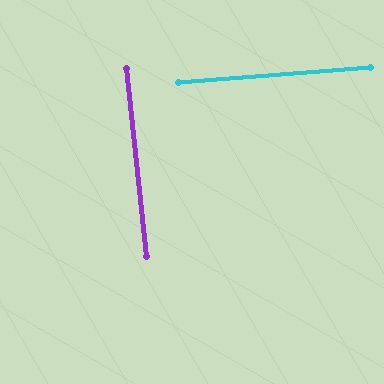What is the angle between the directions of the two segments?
Approximately 89 degrees.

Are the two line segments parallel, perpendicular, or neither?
Perpendicular — they meet at approximately 89°.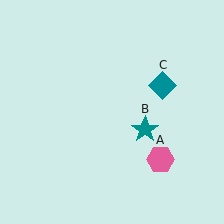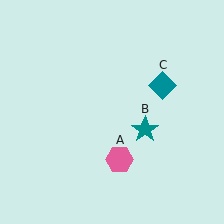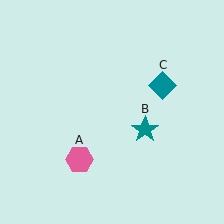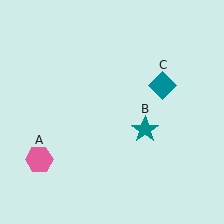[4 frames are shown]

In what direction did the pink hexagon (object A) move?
The pink hexagon (object A) moved left.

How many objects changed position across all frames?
1 object changed position: pink hexagon (object A).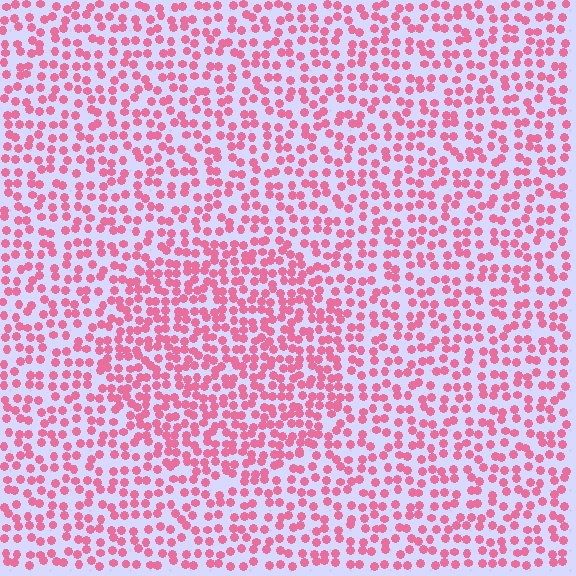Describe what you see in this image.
The image contains small pink elements arranged at two different densities. A circle-shaped region is visible where the elements are more densely packed than the surrounding area.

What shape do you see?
I see a circle.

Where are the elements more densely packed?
The elements are more densely packed inside the circle boundary.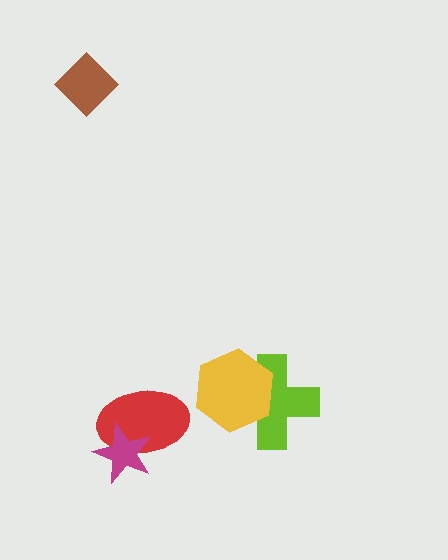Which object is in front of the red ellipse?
The magenta star is in front of the red ellipse.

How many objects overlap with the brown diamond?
0 objects overlap with the brown diamond.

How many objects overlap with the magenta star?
1 object overlaps with the magenta star.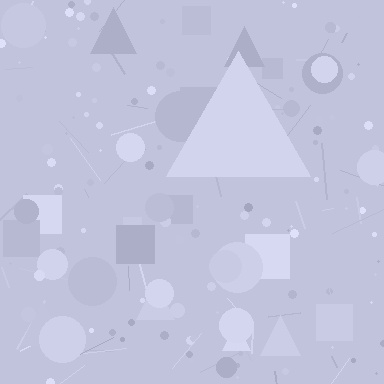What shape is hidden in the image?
A triangle is hidden in the image.